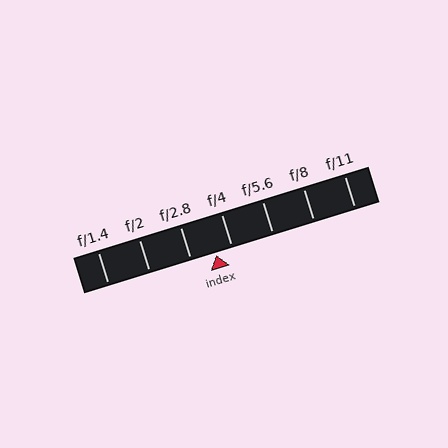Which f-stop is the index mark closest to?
The index mark is closest to f/4.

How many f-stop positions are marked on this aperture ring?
There are 7 f-stop positions marked.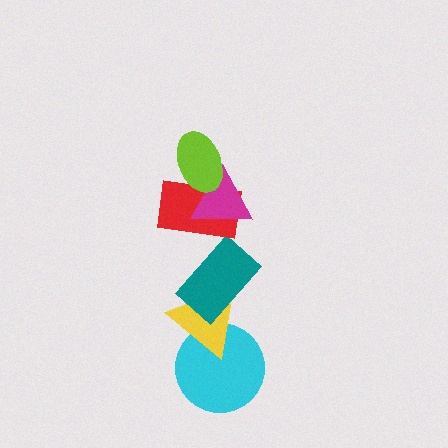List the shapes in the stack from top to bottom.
From top to bottom: the lime ellipse, the magenta triangle, the red rectangle, the teal rectangle, the yellow triangle, the cyan circle.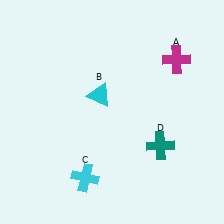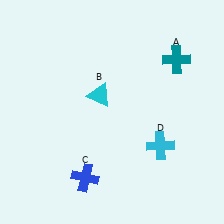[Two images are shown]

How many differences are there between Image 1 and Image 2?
There are 3 differences between the two images.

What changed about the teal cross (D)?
In Image 1, D is teal. In Image 2, it changed to cyan.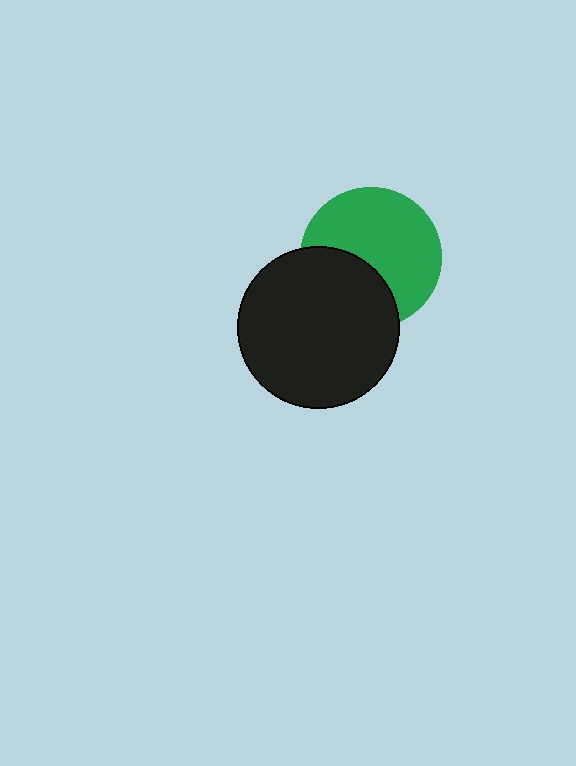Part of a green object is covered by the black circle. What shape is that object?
It is a circle.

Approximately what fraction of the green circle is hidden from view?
Roughly 36% of the green circle is hidden behind the black circle.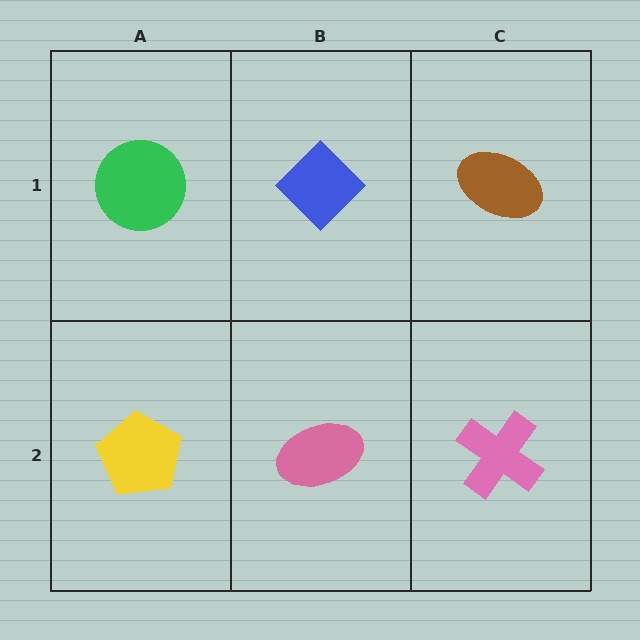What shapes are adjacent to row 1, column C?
A pink cross (row 2, column C), a blue diamond (row 1, column B).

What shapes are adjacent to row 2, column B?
A blue diamond (row 1, column B), a yellow pentagon (row 2, column A), a pink cross (row 2, column C).